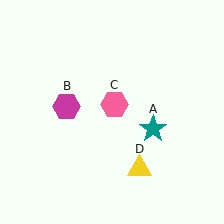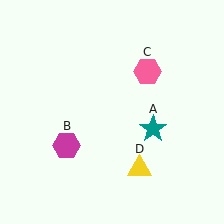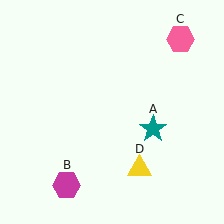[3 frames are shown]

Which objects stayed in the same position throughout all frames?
Teal star (object A) and yellow triangle (object D) remained stationary.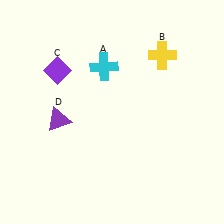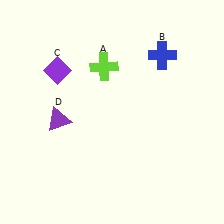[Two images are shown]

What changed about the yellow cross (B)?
In Image 1, B is yellow. In Image 2, it changed to blue.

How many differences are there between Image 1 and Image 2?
There are 2 differences between the two images.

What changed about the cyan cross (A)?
In Image 1, A is cyan. In Image 2, it changed to lime.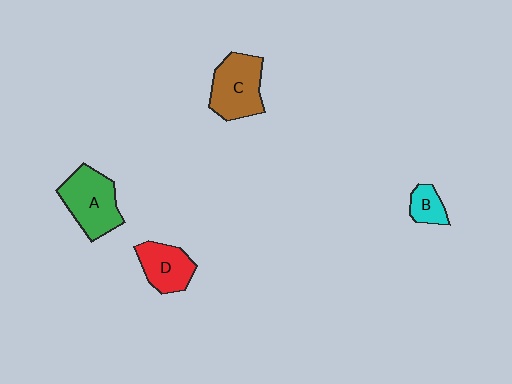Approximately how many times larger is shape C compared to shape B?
Approximately 2.4 times.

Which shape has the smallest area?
Shape B (cyan).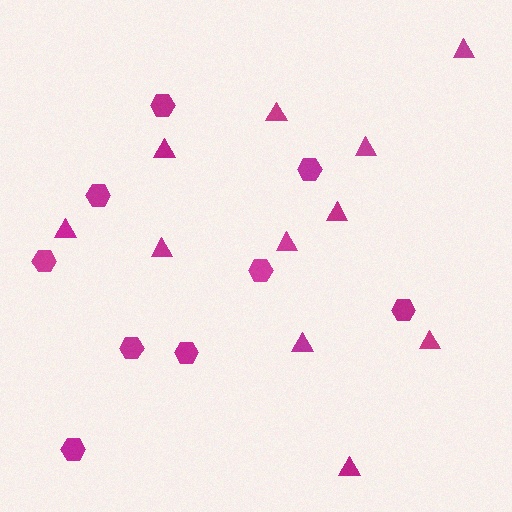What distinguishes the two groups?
There are 2 groups: one group of triangles (11) and one group of hexagons (9).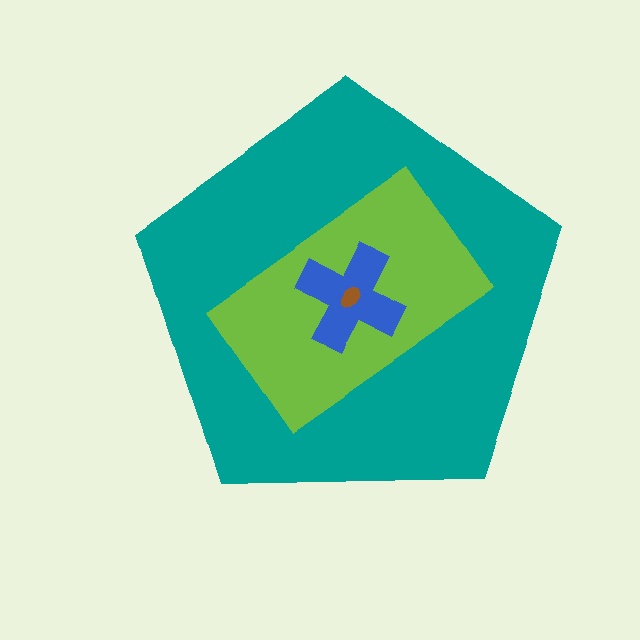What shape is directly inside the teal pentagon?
The lime rectangle.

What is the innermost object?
The brown ellipse.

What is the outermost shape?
The teal pentagon.